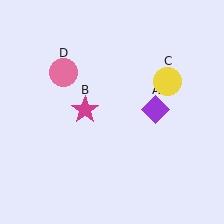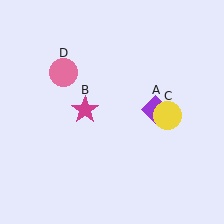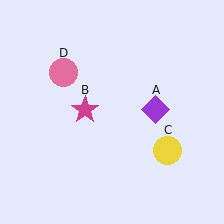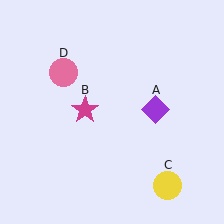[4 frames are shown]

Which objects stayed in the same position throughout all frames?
Purple diamond (object A) and magenta star (object B) and pink circle (object D) remained stationary.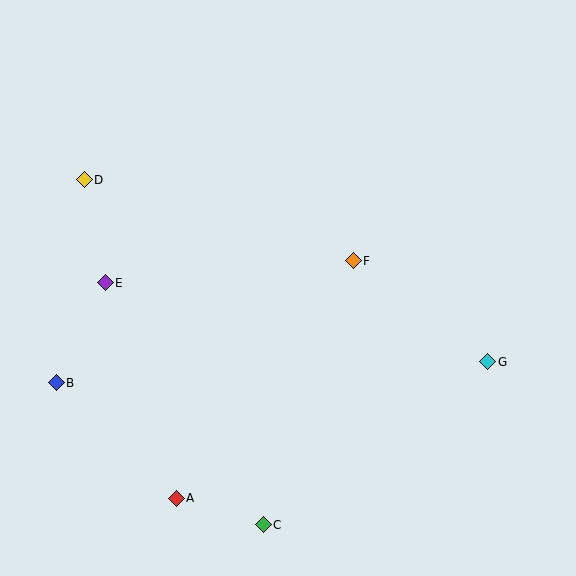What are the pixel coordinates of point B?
Point B is at (56, 383).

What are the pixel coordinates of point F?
Point F is at (353, 261).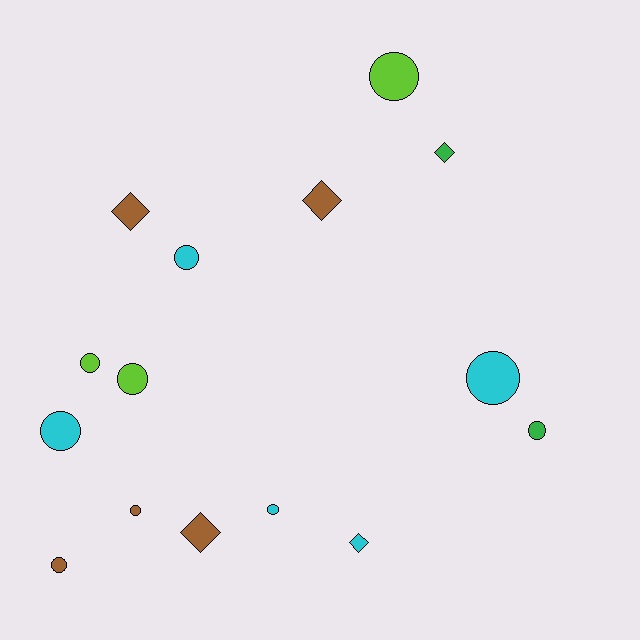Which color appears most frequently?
Cyan, with 5 objects.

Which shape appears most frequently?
Circle, with 10 objects.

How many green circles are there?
There is 1 green circle.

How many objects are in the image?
There are 15 objects.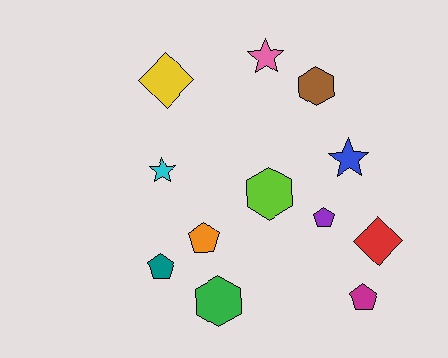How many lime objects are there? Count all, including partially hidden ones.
There is 1 lime object.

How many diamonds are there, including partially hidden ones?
There are 2 diamonds.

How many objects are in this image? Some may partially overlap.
There are 12 objects.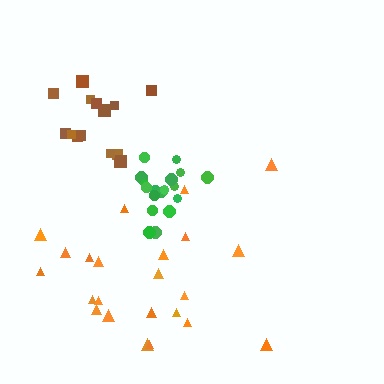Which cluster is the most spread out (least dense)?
Orange.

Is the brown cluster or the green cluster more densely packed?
Green.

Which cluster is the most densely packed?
Green.